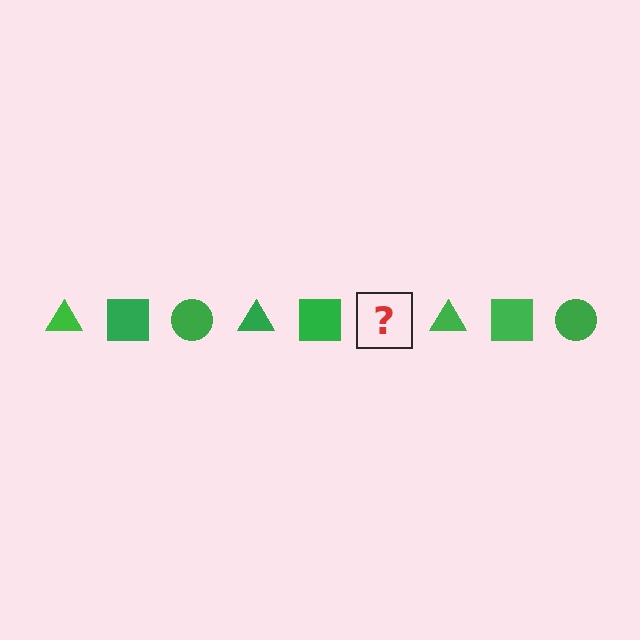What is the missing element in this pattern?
The missing element is a green circle.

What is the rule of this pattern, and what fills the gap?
The rule is that the pattern cycles through triangle, square, circle shapes in green. The gap should be filled with a green circle.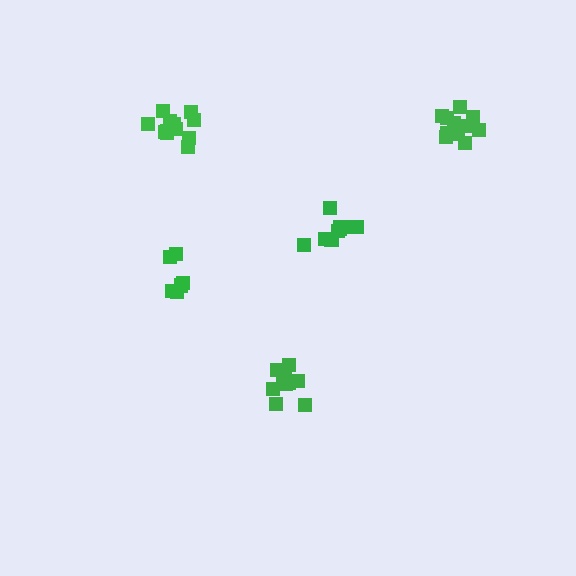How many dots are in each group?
Group 1: 9 dots, Group 2: 12 dots, Group 3: 12 dots, Group 4: 6 dots, Group 5: 11 dots (50 total).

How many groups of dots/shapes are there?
There are 5 groups.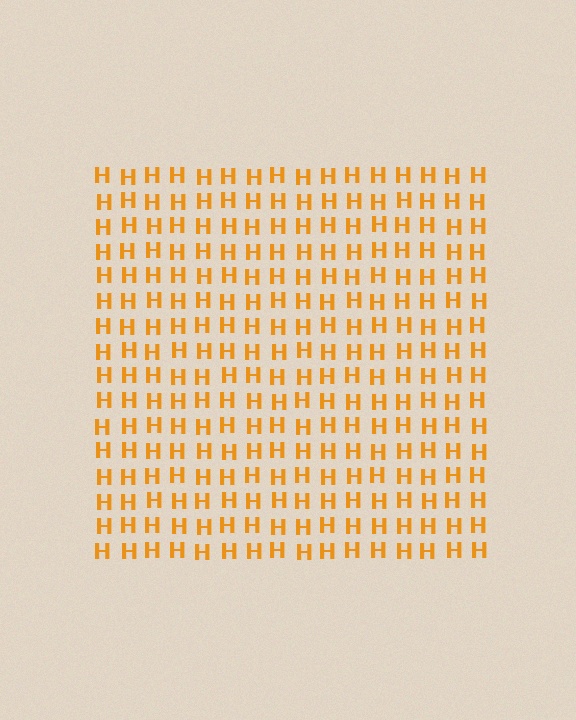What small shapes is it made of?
It is made of small letter H's.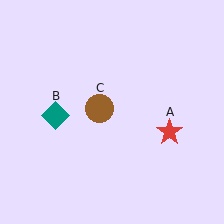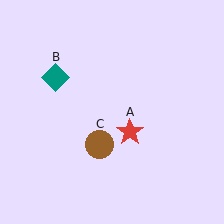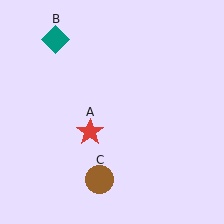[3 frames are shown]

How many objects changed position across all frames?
3 objects changed position: red star (object A), teal diamond (object B), brown circle (object C).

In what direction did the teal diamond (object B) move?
The teal diamond (object B) moved up.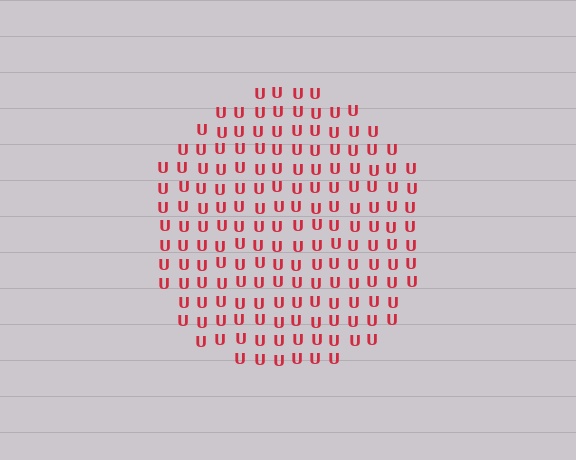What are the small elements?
The small elements are letter U's.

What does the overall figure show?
The overall figure shows a circle.